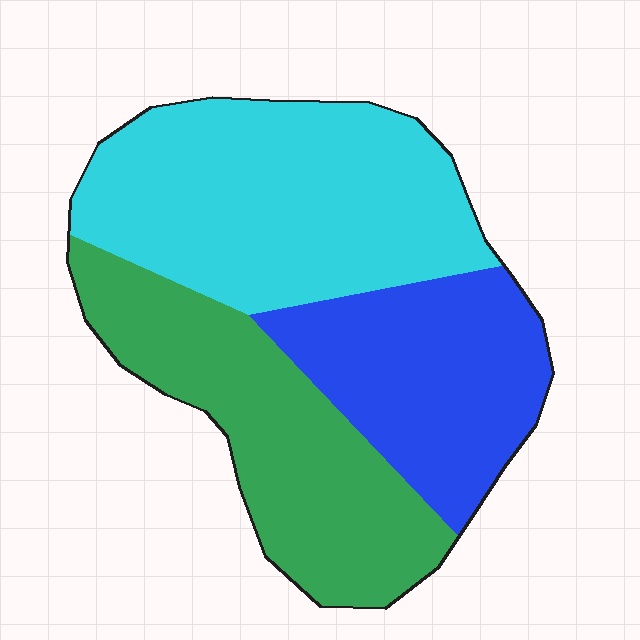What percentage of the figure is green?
Green covers around 30% of the figure.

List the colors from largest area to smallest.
From largest to smallest: cyan, green, blue.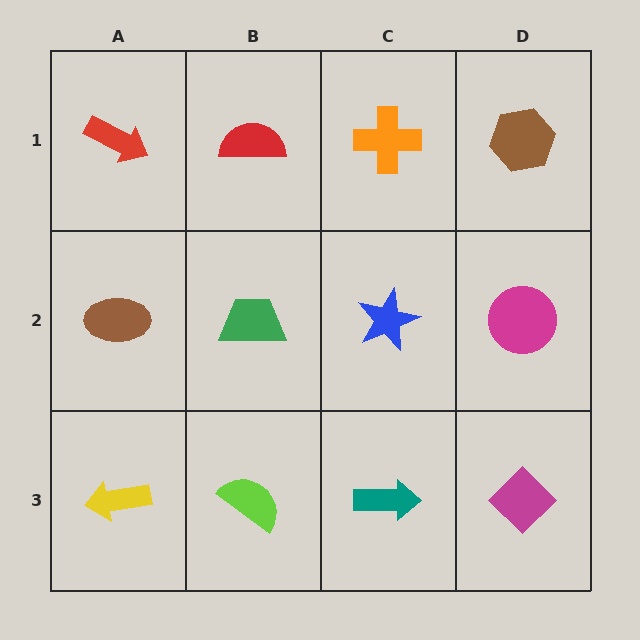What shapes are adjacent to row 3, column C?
A blue star (row 2, column C), a lime semicircle (row 3, column B), a magenta diamond (row 3, column D).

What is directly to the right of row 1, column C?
A brown hexagon.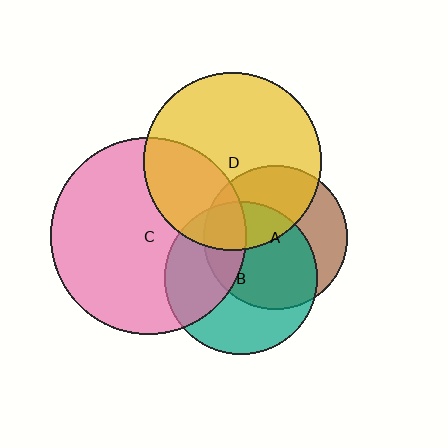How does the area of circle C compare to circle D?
Approximately 1.2 times.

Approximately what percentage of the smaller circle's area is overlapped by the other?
Approximately 20%.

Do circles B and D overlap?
Yes.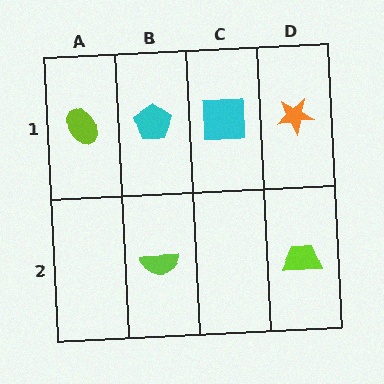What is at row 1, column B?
A cyan pentagon.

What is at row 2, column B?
A lime semicircle.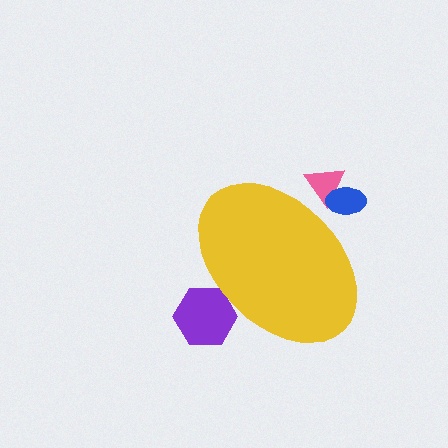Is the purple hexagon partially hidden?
Yes, the purple hexagon is partially hidden behind the yellow ellipse.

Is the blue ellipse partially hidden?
Yes, the blue ellipse is partially hidden behind the yellow ellipse.